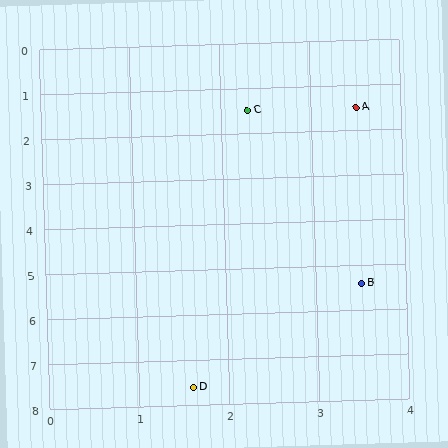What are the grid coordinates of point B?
Point B is at approximately (3.5, 5.4).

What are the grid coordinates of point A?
Point A is at approximately (3.5, 1.5).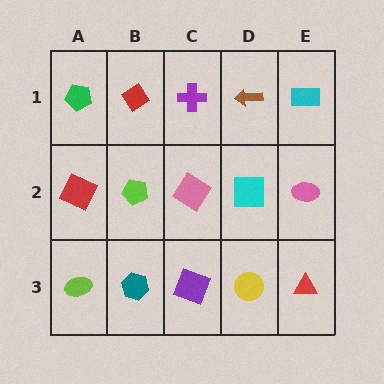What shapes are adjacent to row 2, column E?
A cyan rectangle (row 1, column E), a red triangle (row 3, column E), a cyan square (row 2, column D).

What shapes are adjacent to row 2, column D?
A brown arrow (row 1, column D), a yellow circle (row 3, column D), a pink diamond (row 2, column C), a pink ellipse (row 2, column E).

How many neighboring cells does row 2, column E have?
3.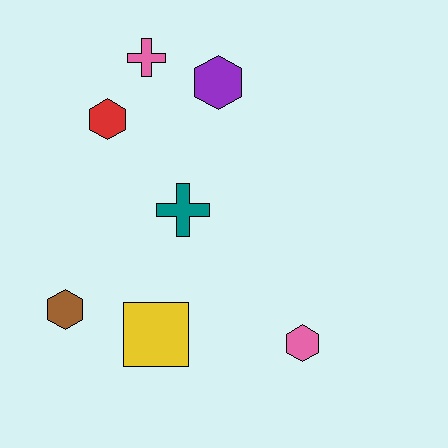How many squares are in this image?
There is 1 square.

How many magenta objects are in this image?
There are no magenta objects.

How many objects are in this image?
There are 7 objects.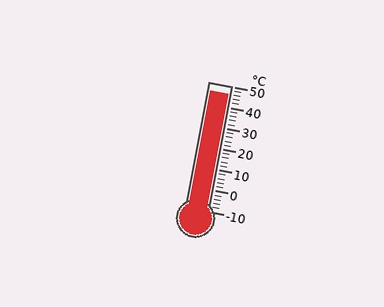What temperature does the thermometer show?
The thermometer shows approximately 46°C.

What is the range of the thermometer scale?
The thermometer scale ranges from -10°C to 50°C.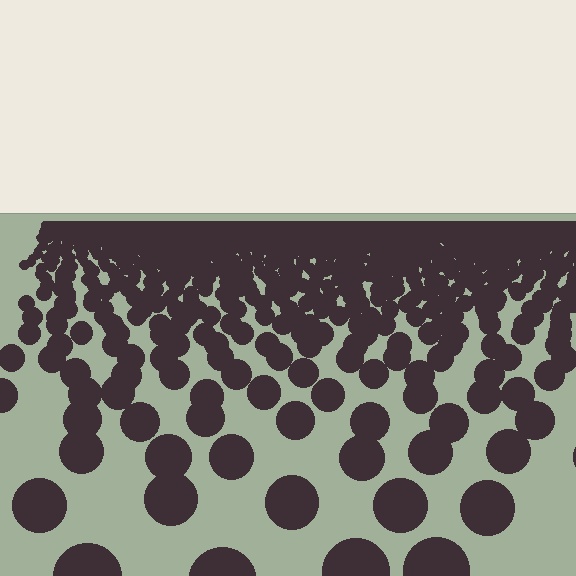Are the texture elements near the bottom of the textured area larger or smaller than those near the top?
Larger. Near the bottom, elements are closer to the viewer and appear at a bigger on-screen size.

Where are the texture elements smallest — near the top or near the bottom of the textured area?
Near the top.